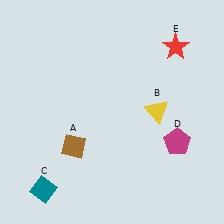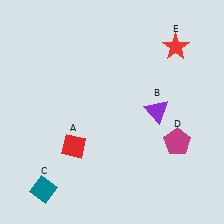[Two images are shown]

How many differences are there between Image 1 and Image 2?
There are 2 differences between the two images.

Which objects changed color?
A changed from brown to red. B changed from yellow to purple.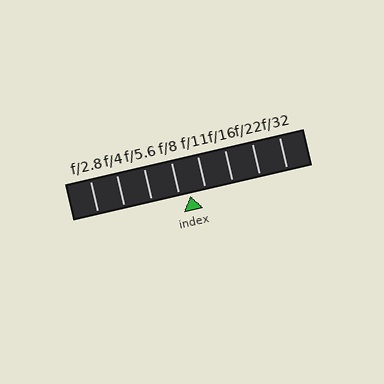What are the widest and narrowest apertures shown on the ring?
The widest aperture shown is f/2.8 and the narrowest is f/32.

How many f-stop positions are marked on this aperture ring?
There are 8 f-stop positions marked.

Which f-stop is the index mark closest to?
The index mark is closest to f/8.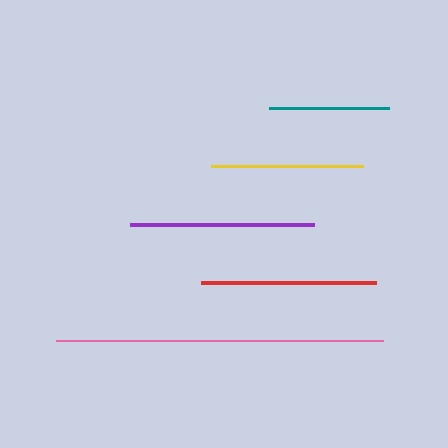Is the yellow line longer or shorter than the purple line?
The purple line is longer than the yellow line.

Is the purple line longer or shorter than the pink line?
The pink line is longer than the purple line.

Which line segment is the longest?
The pink line is the longest at approximately 327 pixels.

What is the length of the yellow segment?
The yellow segment is approximately 152 pixels long.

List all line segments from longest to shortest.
From longest to shortest: pink, purple, red, yellow, teal.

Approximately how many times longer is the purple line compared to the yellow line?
The purple line is approximately 1.2 times the length of the yellow line.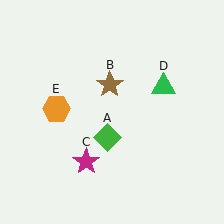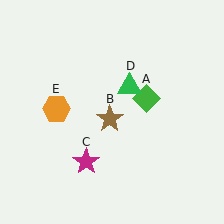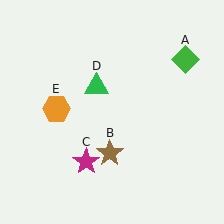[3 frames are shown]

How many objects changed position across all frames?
3 objects changed position: green diamond (object A), brown star (object B), green triangle (object D).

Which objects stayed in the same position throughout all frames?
Magenta star (object C) and orange hexagon (object E) remained stationary.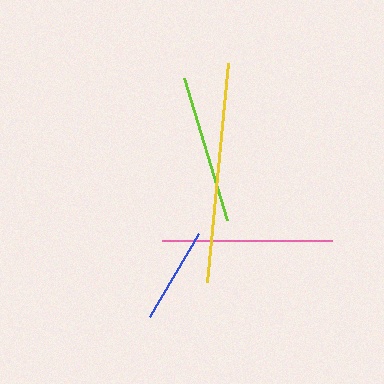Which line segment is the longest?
The yellow line is the longest at approximately 220 pixels.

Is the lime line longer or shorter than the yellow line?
The yellow line is longer than the lime line.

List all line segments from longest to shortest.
From longest to shortest: yellow, pink, lime, blue.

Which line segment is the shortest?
The blue line is the shortest at approximately 96 pixels.